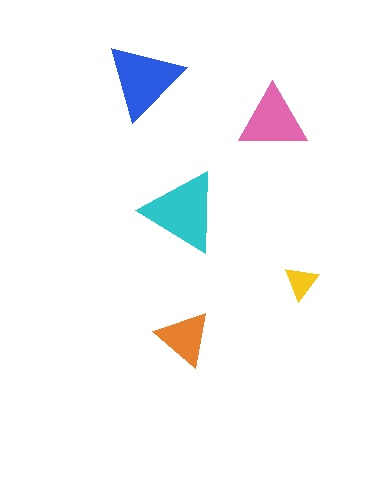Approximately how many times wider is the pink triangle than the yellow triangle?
About 2 times wider.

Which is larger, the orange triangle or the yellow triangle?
The orange one.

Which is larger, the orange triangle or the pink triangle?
The pink one.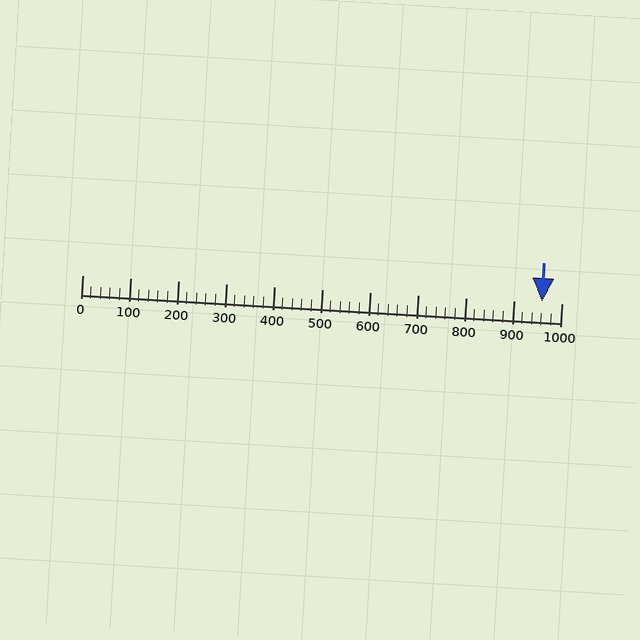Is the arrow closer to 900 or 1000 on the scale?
The arrow is closer to 1000.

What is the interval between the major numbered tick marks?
The major tick marks are spaced 100 units apart.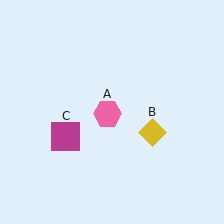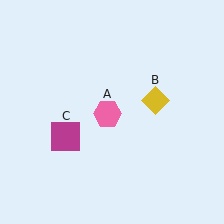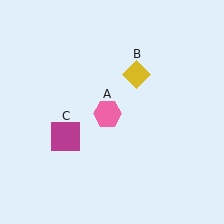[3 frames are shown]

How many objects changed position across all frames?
1 object changed position: yellow diamond (object B).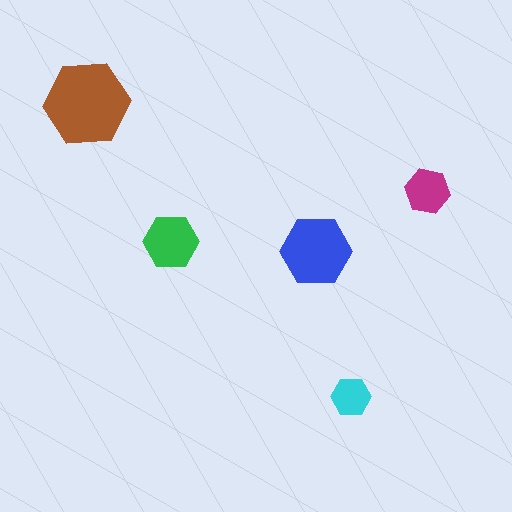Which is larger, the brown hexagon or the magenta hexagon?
The brown one.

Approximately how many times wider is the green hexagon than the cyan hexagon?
About 1.5 times wider.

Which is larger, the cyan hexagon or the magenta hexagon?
The magenta one.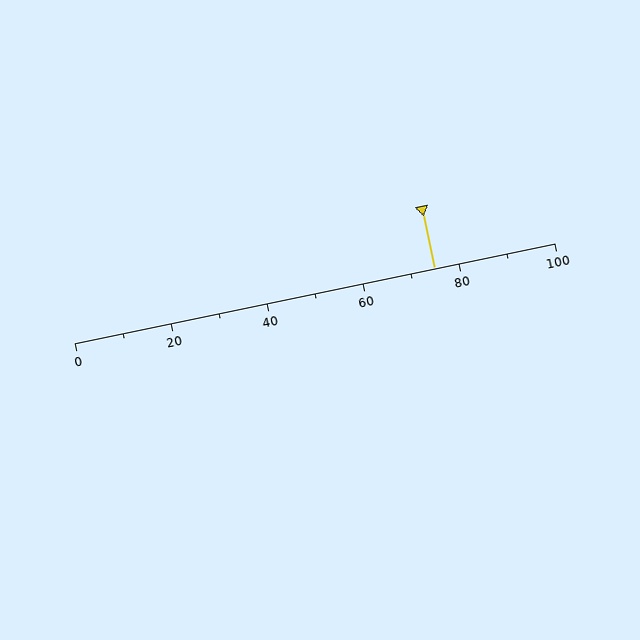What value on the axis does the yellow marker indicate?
The marker indicates approximately 75.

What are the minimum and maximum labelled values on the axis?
The axis runs from 0 to 100.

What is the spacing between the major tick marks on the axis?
The major ticks are spaced 20 apart.